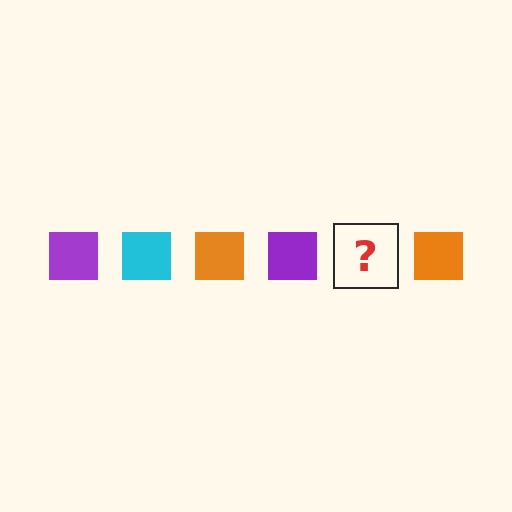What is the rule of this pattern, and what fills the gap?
The rule is that the pattern cycles through purple, cyan, orange squares. The gap should be filled with a cyan square.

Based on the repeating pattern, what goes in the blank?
The blank should be a cyan square.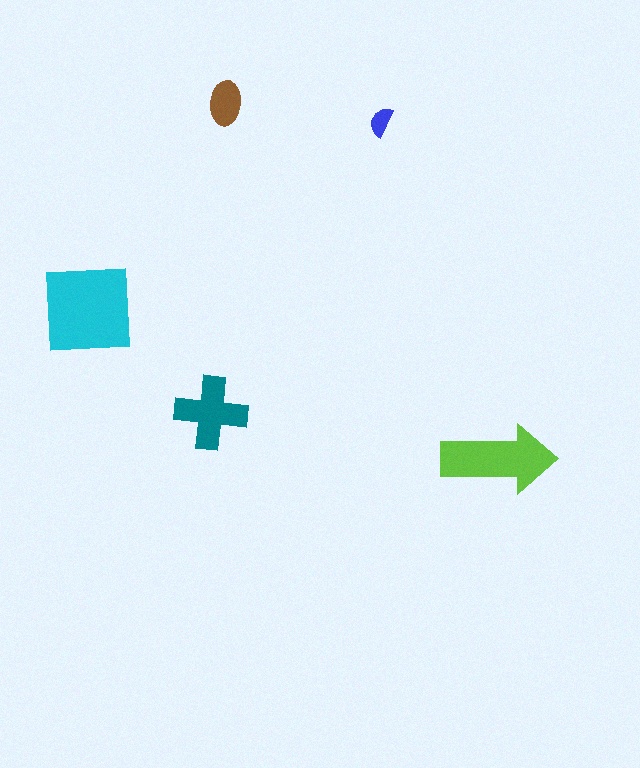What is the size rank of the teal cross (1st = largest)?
3rd.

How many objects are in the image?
There are 5 objects in the image.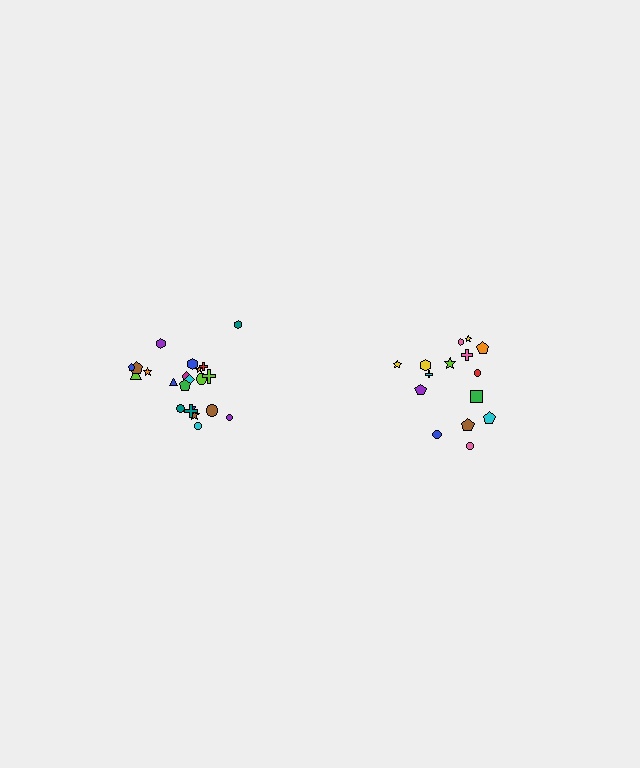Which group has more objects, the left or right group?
The left group.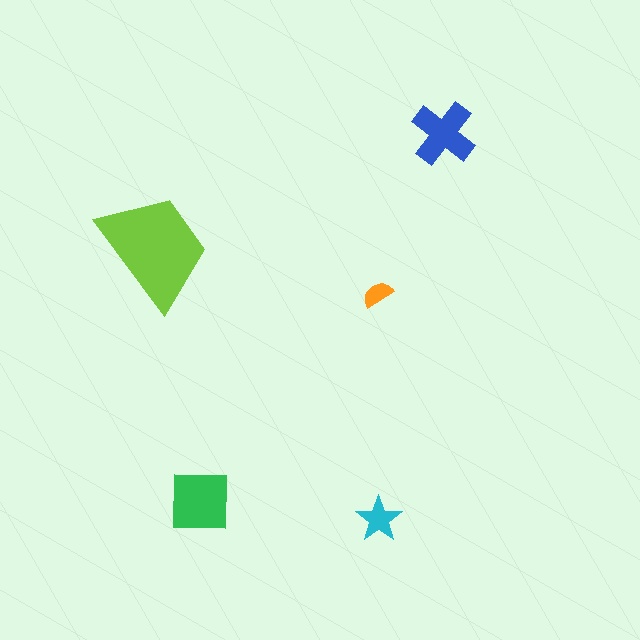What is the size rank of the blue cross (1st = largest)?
3rd.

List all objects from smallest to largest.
The orange semicircle, the cyan star, the blue cross, the green square, the lime trapezoid.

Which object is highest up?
The blue cross is topmost.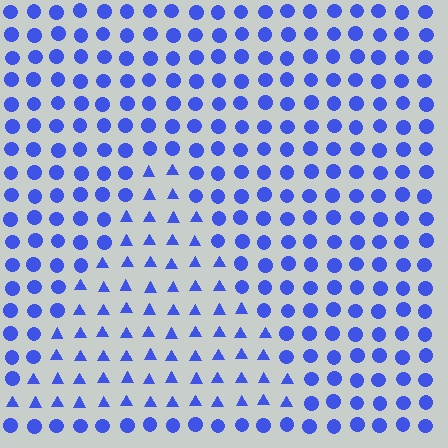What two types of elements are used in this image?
The image uses triangles inside the triangle region and circles outside it.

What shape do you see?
I see a triangle.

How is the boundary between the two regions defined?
The boundary is defined by a change in element shape: triangles inside vs. circles outside. All elements share the same color and spacing.